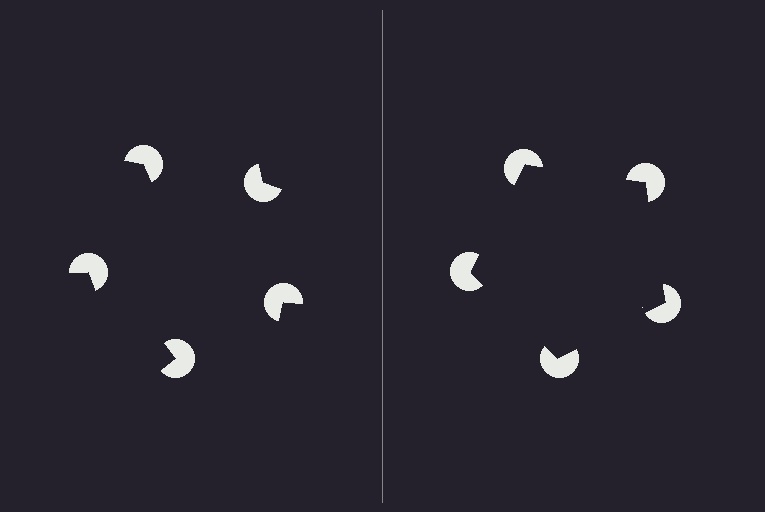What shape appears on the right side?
An illusory pentagon.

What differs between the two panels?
The pac-man discs are positioned identically on both sides; only the wedge orientations differ. On the right they align to a pentagon; on the left they are misaligned.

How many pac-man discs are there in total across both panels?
10 — 5 on each side.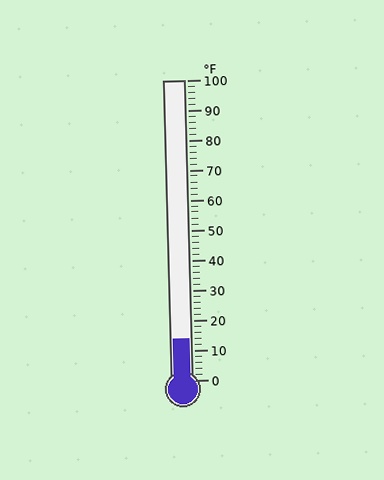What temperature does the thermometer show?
The thermometer shows approximately 14°F.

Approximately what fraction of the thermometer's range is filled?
The thermometer is filled to approximately 15% of its range.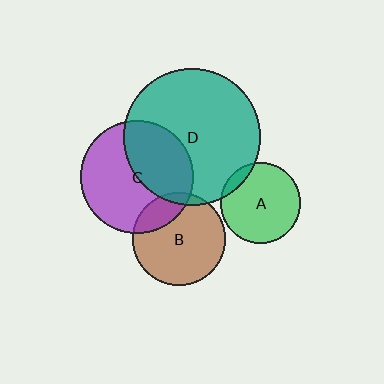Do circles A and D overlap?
Yes.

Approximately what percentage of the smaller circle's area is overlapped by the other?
Approximately 10%.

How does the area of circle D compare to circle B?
Approximately 2.2 times.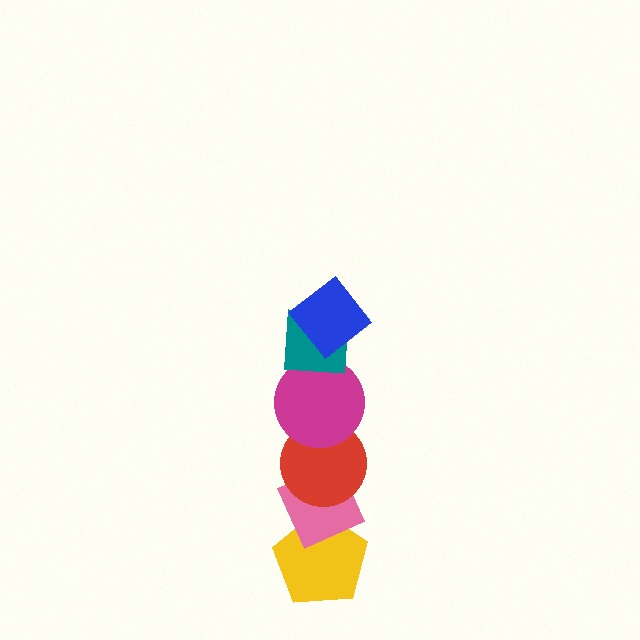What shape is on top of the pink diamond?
The red circle is on top of the pink diamond.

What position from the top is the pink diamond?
The pink diamond is 5th from the top.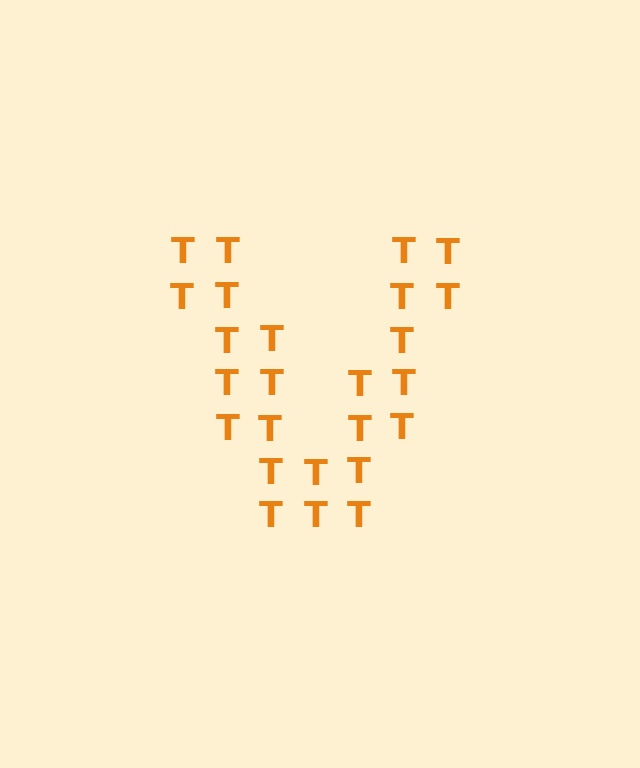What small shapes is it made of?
It is made of small letter T's.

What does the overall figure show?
The overall figure shows the letter V.